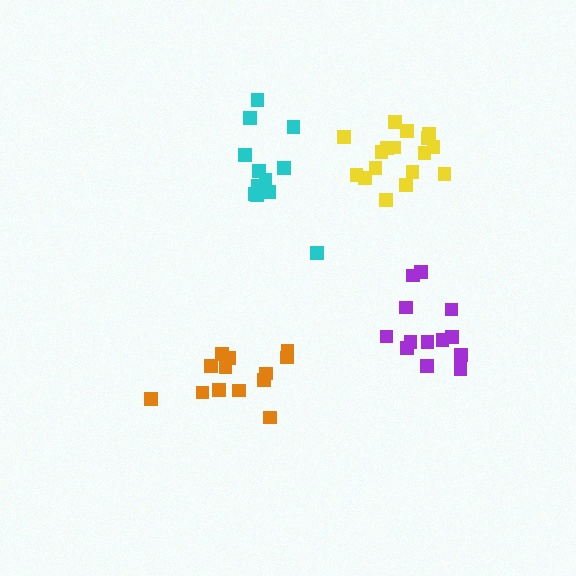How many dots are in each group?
Group 1: 12 dots, Group 2: 17 dots, Group 3: 13 dots, Group 4: 13 dots (55 total).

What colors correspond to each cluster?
The clusters are colored: cyan, yellow, orange, purple.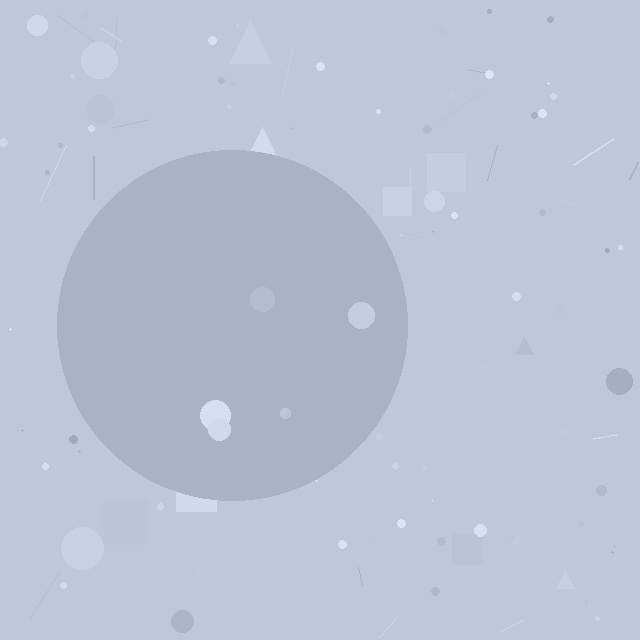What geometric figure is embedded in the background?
A circle is embedded in the background.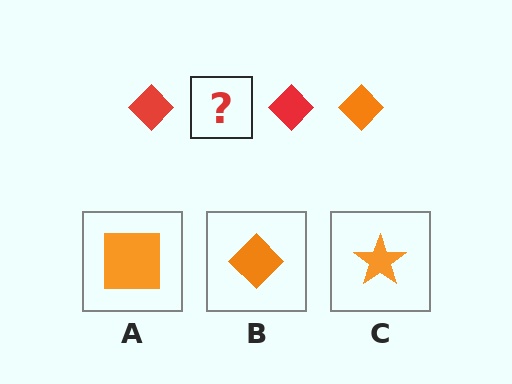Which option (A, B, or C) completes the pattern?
B.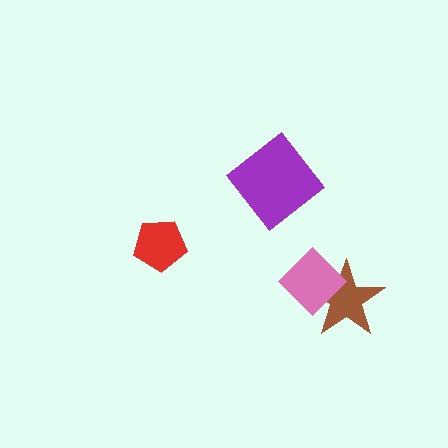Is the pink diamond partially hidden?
No, no other shape covers it.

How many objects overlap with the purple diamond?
0 objects overlap with the purple diamond.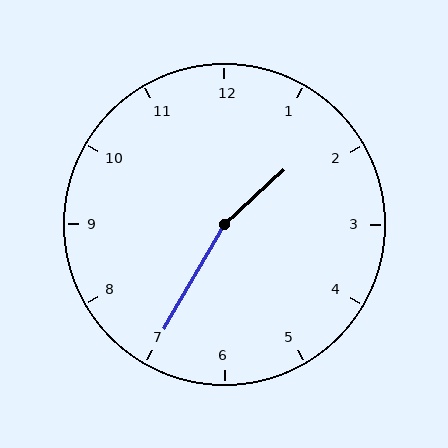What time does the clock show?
1:35.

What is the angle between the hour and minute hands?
Approximately 162 degrees.